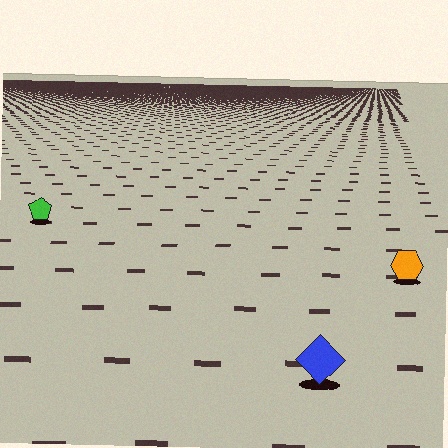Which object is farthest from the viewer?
The green pentagon is farthest from the viewer. It appears smaller and the ground texture around it is denser.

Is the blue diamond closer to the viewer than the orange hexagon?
Yes. The blue diamond is closer — you can tell from the texture gradient: the ground texture is coarser near it.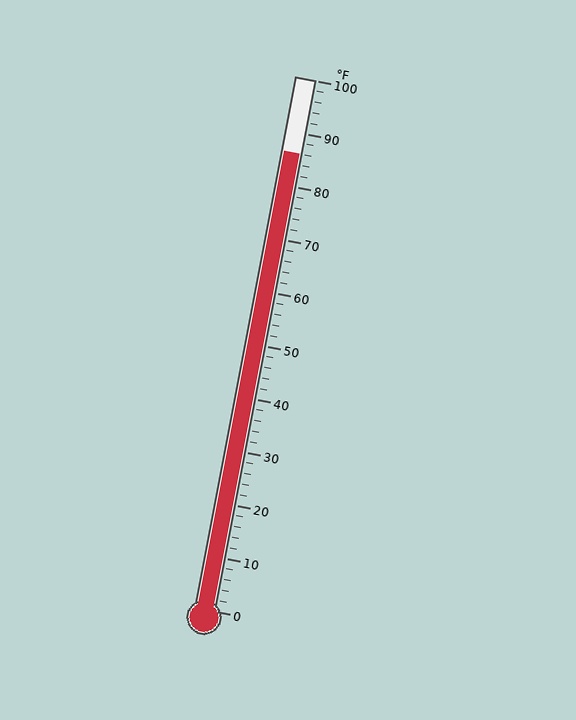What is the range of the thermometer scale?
The thermometer scale ranges from 0°F to 100°F.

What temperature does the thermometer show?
The thermometer shows approximately 86°F.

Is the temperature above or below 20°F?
The temperature is above 20°F.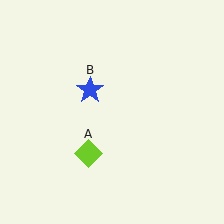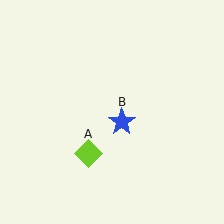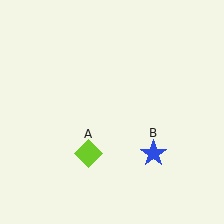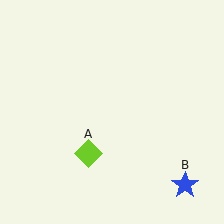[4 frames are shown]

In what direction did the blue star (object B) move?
The blue star (object B) moved down and to the right.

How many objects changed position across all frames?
1 object changed position: blue star (object B).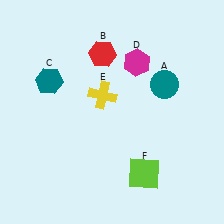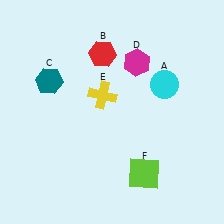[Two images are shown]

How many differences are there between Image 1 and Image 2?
There is 1 difference between the two images.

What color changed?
The circle (A) changed from teal in Image 1 to cyan in Image 2.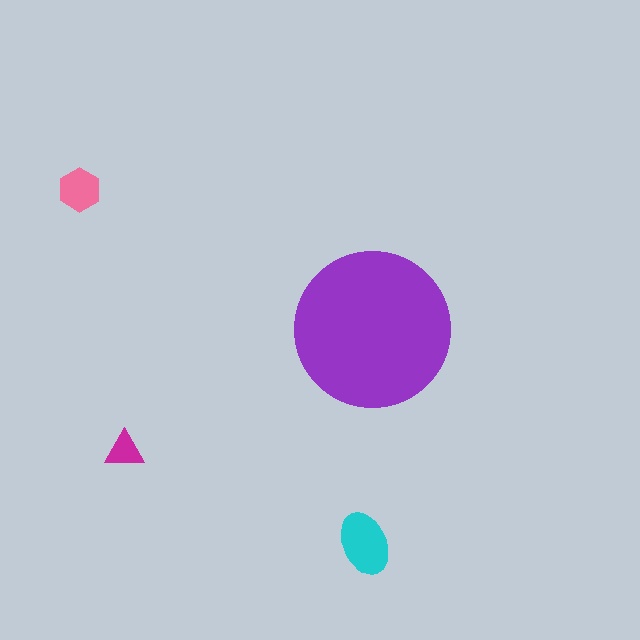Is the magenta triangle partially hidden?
No, the magenta triangle is fully visible.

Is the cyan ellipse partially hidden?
No, the cyan ellipse is fully visible.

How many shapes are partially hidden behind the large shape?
0 shapes are partially hidden.